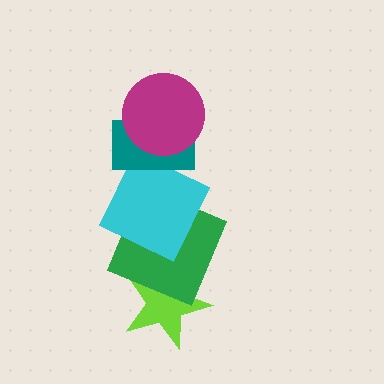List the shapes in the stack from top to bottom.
From top to bottom: the magenta circle, the teal rectangle, the cyan square, the green square, the lime star.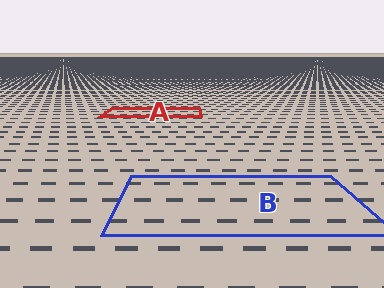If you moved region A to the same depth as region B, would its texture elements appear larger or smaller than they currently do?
They would appear larger. At a closer depth, the same texture elements are projected at a bigger on-screen size.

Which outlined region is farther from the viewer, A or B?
Region A is farther from the viewer — the texture elements inside it appear smaller and more densely packed.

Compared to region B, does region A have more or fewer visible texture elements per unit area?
Region A has more texture elements per unit area — they are packed more densely because it is farther away.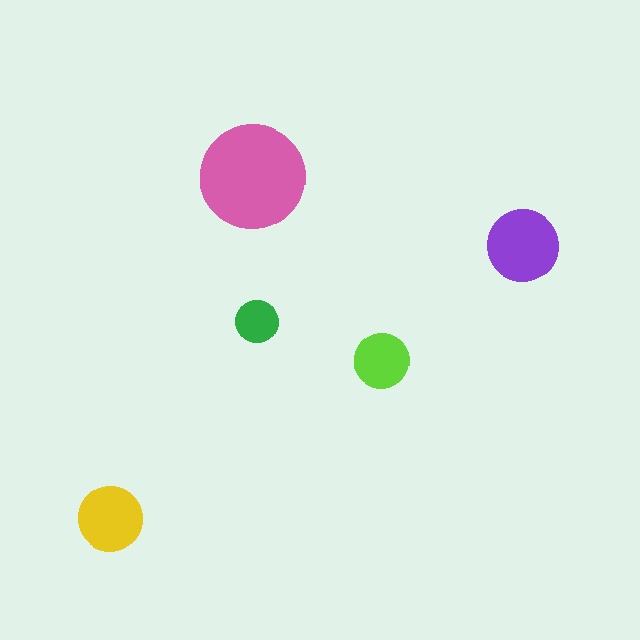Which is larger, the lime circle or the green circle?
The lime one.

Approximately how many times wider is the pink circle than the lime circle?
About 2 times wider.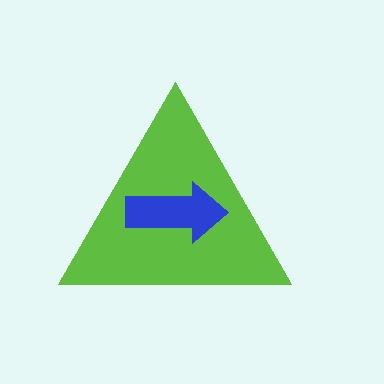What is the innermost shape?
The blue arrow.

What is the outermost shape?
The lime triangle.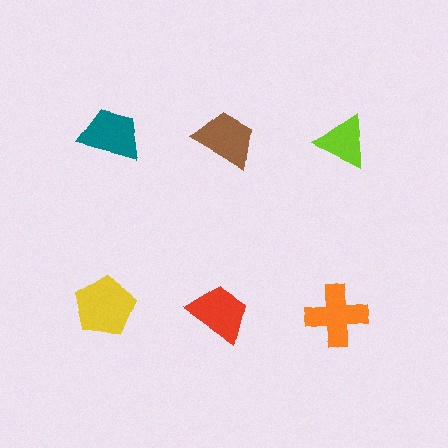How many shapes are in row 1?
3 shapes.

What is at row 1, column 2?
A brown trapezoid.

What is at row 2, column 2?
A red trapezoid.